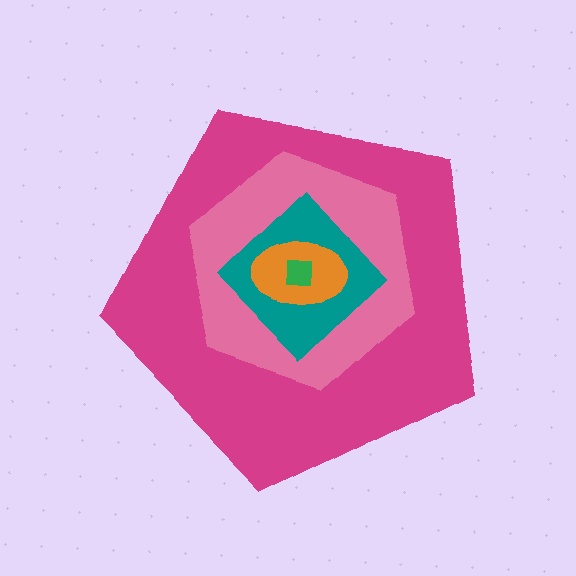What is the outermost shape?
The magenta pentagon.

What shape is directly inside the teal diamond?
The orange ellipse.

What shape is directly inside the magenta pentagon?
The pink hexagon.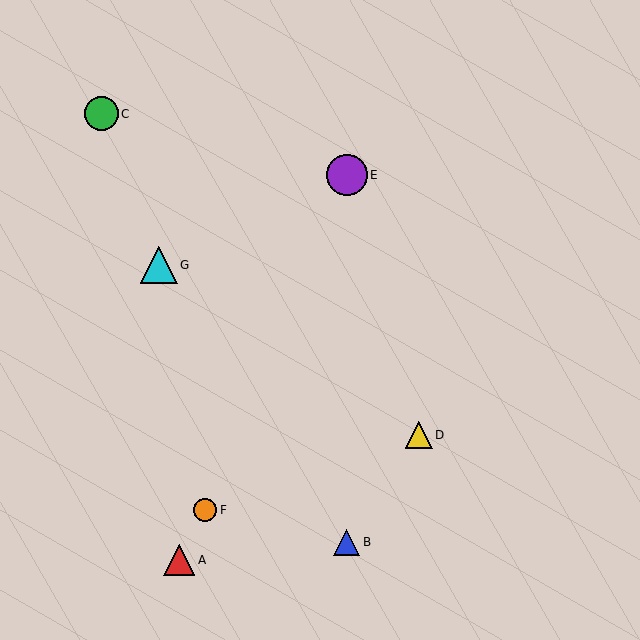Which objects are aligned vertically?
Objects B, E are aligned vertically.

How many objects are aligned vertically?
2 objects (B, E) are aligned vertically.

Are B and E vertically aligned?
Yes, both are at x≈347.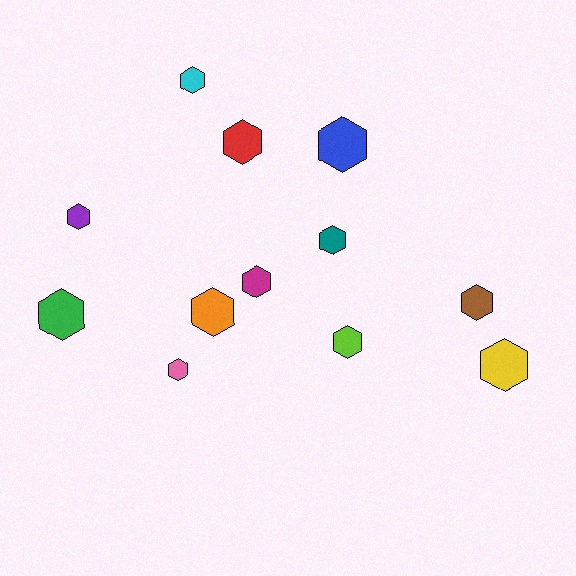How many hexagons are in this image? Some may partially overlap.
There are 12 hexagons.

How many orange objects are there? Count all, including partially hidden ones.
There is 1 orange object.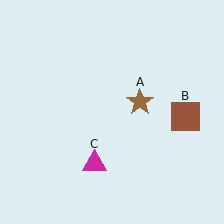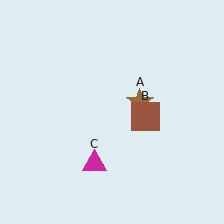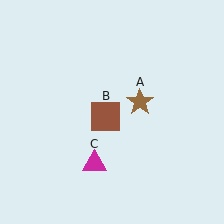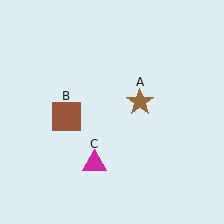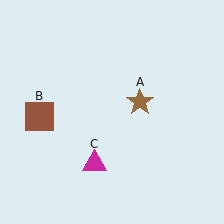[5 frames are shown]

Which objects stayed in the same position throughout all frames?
Brown star (object A) and magenta triangle (object C) remained stationary.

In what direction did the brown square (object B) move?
The brown square (object B) moved left.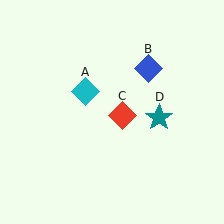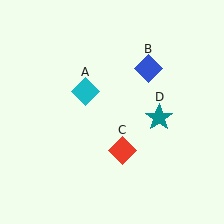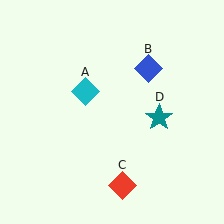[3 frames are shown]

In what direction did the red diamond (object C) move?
The red diamond (object C) moved down.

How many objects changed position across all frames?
1 object changed position: red diamond (object C).